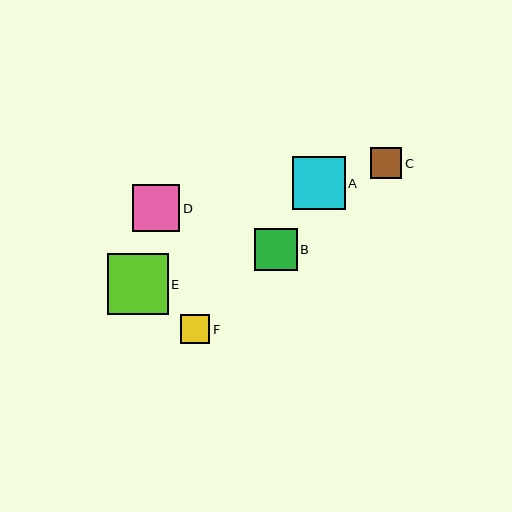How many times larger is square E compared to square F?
Square E is approximately 2.1 times the size of square F.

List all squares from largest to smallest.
From largest to smallest: E, A, D, B, C, F.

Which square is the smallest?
Square F is the smallest with a size of approximately 29 pixels.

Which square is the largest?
Square E is the largest with a size of approximately 61 pixels.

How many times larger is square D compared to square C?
Square D is approximately 1.5 times the size of square C.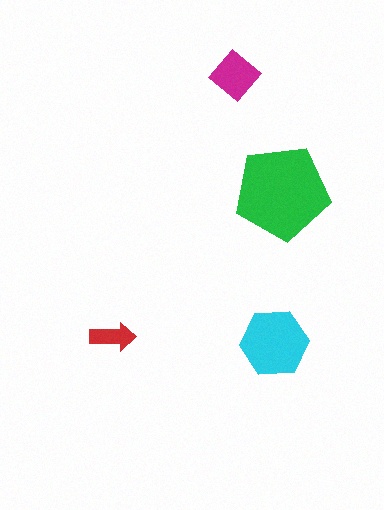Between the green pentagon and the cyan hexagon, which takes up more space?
The green pentagon.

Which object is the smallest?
The red arrow.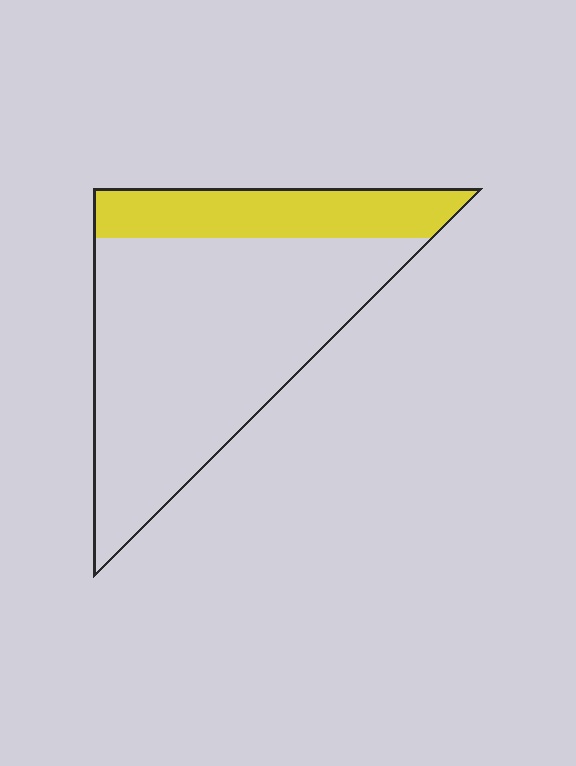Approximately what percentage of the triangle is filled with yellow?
Approximately 25%.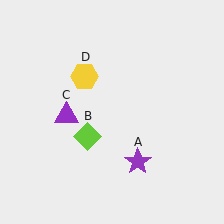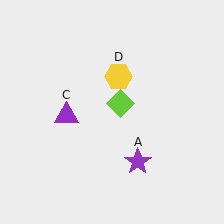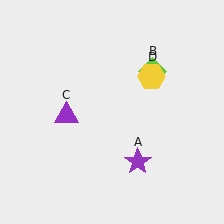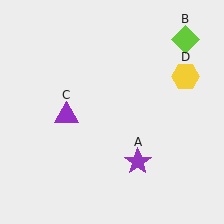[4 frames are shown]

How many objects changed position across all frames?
2 objects changed position: lime diamond (object B), yellow hexagon (object D).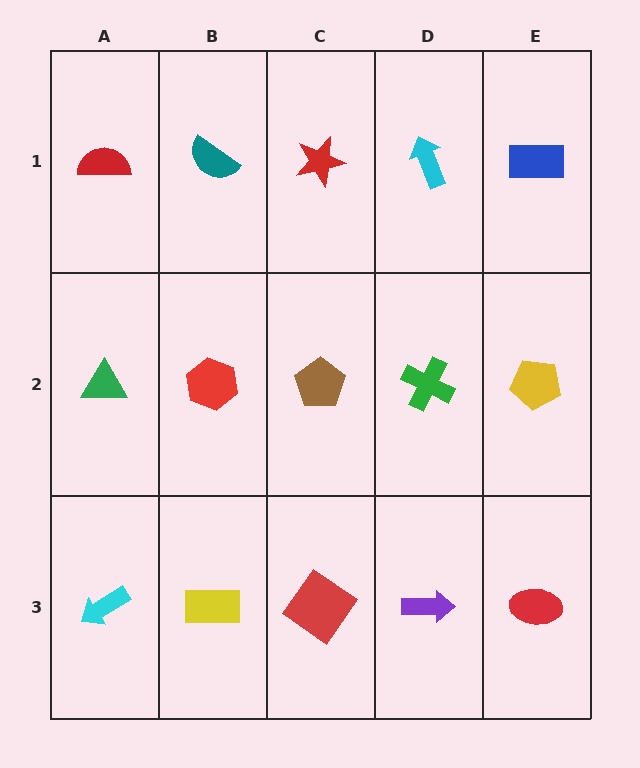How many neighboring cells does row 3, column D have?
3.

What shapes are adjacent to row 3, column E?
A yellow pentagon (row 2, column E), a purple arrow (row 3, column D).